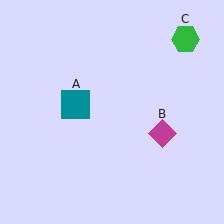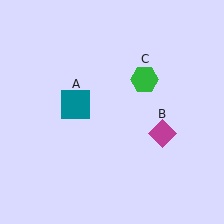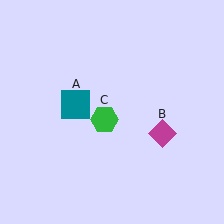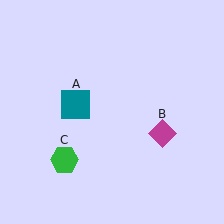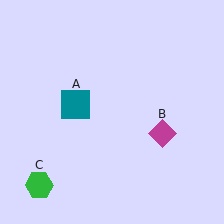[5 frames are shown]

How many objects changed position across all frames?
1 object changed position: green hexagon (object C).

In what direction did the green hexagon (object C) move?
The green hexagon (object C) moved down and to the left.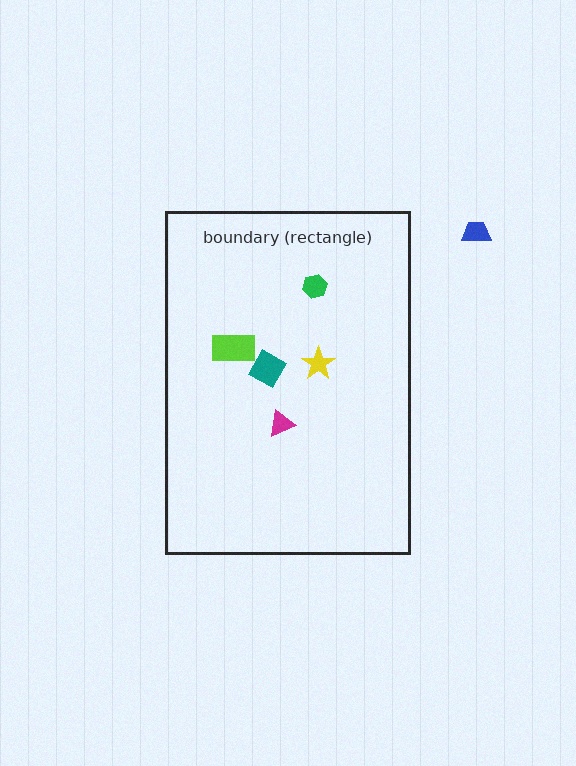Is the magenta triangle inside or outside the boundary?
Inside.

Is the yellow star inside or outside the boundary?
Inside.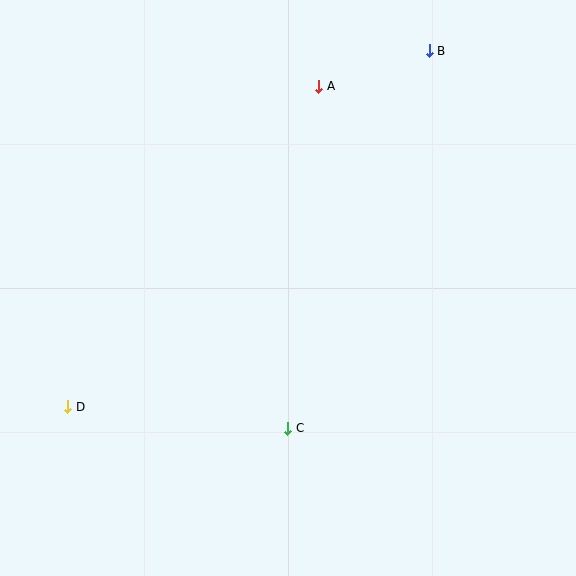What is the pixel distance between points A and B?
The distance between A and B is 116 pixels.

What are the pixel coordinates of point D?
Point D is at (68, 407).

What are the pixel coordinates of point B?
Point B is at (429, 51).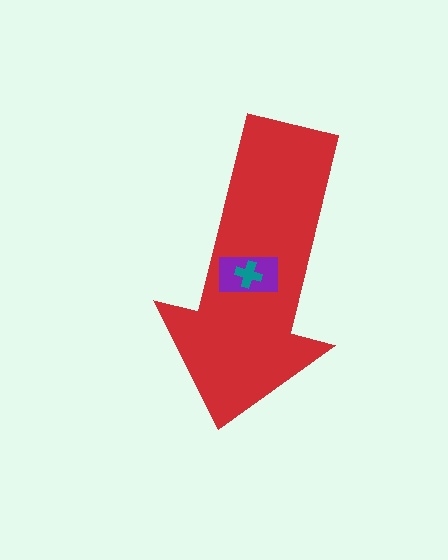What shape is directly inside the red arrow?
The purple rectangle.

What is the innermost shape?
The teal cross.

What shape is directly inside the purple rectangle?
The teal cross.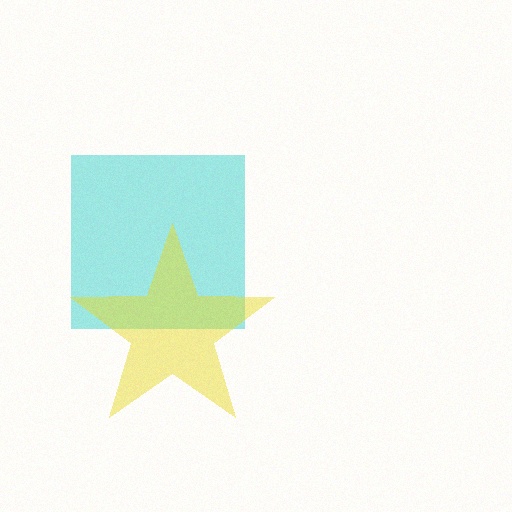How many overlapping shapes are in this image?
There are 2 overlapping shapes in the image.